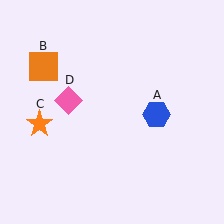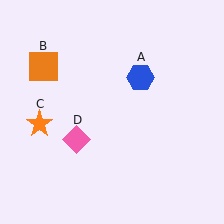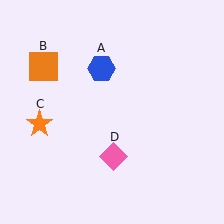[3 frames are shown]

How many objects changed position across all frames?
2 objects changed position: blue hexagon (object A), pink diamond (object D).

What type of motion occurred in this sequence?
The blue hexagon (object A), pink diamond (object D) rotated counterclockwise around the center of the scene.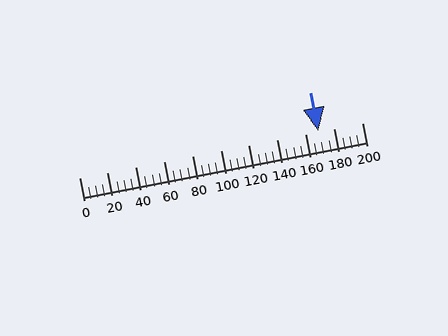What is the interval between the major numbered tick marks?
The major tick marks are spaced 20 units apart.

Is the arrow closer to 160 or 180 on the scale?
The arrow is closer to 160.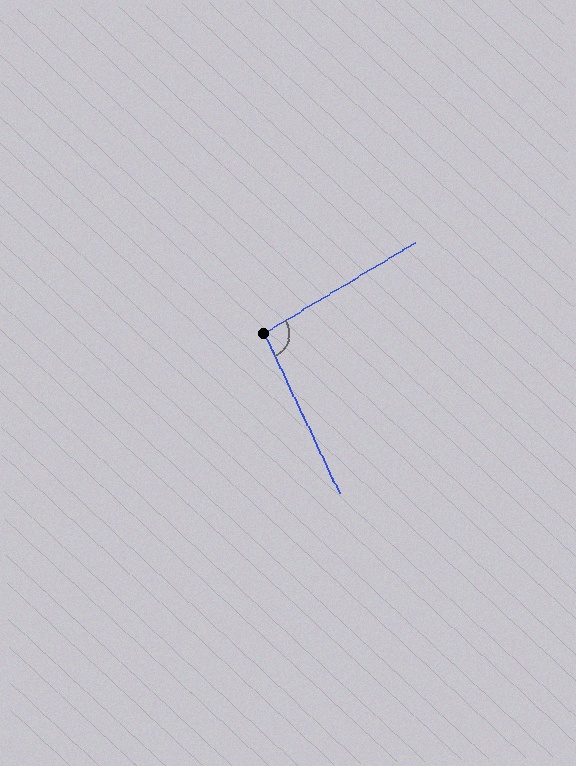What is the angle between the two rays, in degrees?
Approximately 96 degrees.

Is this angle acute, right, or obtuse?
It is obtuse.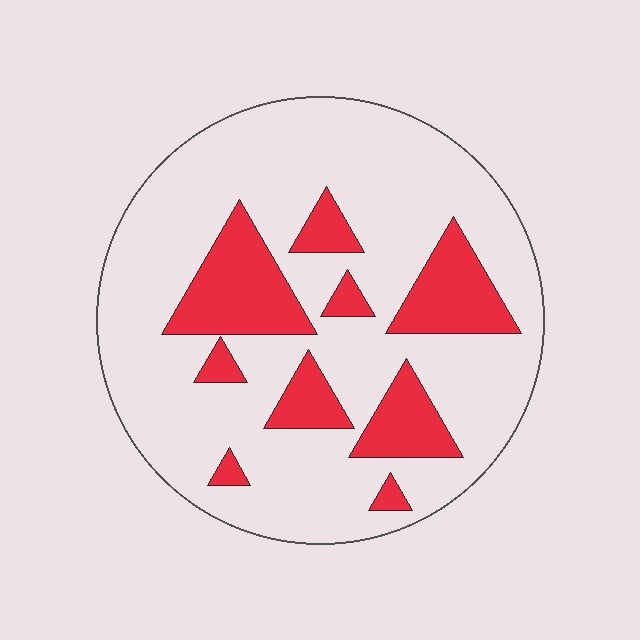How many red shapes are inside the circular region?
9.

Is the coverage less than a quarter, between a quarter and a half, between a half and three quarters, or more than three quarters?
Less than a quarter.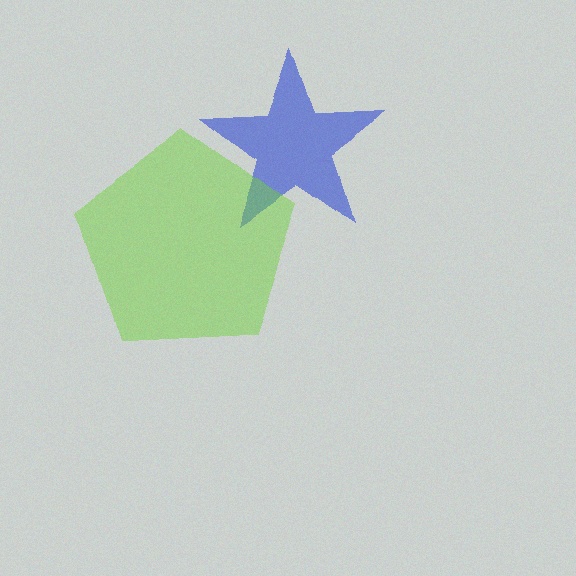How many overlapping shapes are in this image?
There are 2 overlapping shapes in the image.